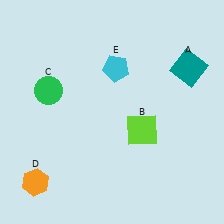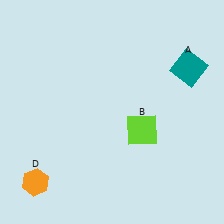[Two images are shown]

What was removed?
The cyan pentagon (E), the green circle (C) were removed in Image 2.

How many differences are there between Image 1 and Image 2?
There are 2 differences between the two images.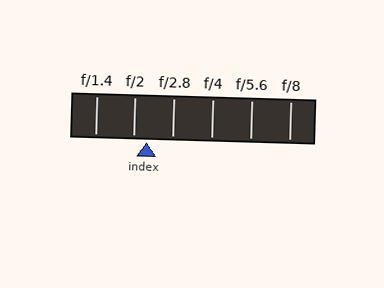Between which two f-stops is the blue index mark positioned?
The index mark is between f/2 and f/2.8.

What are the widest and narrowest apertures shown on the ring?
The widest aperture shown is f/1.4 and the narrowest is f/8.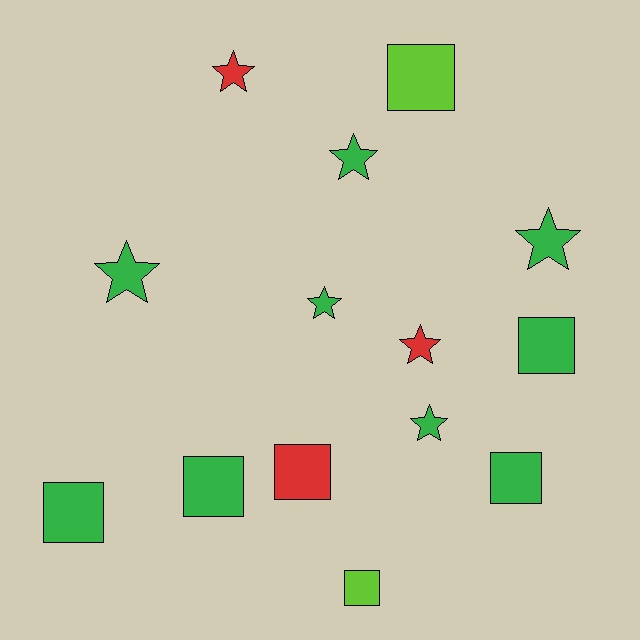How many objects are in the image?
There are 14 objects.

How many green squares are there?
There are 4 green squares.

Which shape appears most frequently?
Square, with 7 objects.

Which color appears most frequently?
Green, with 9 objects.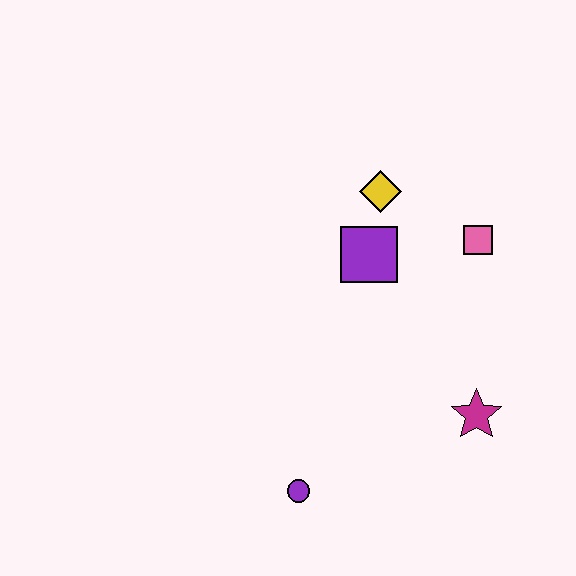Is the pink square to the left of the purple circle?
No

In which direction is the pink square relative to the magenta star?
The pink square is above the magenta star.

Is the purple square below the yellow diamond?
Yes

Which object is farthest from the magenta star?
The yellow diamond is farthest from the magenta star.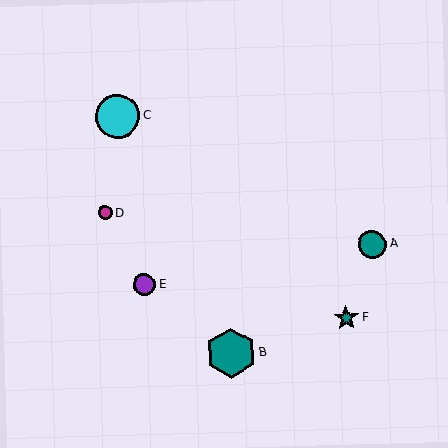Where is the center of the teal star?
The center of the teal star is at (346, 318).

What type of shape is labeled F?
Shape F is a teal star.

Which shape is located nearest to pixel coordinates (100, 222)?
The magenta circle (labeled D) at (105, 213) is nearest to that location.